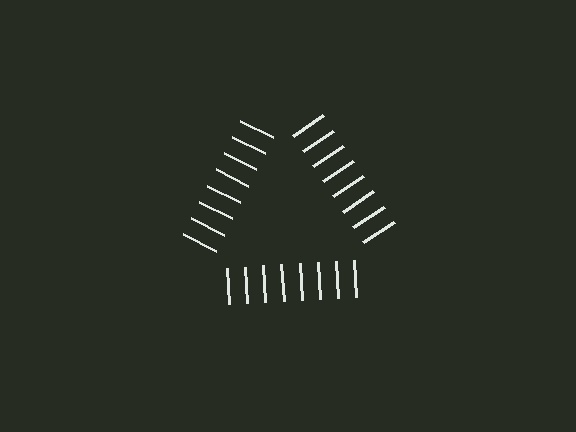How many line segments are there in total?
24 — 8 along each of the 3 edges.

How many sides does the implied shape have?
3 sides — the line-ends trace a triangle.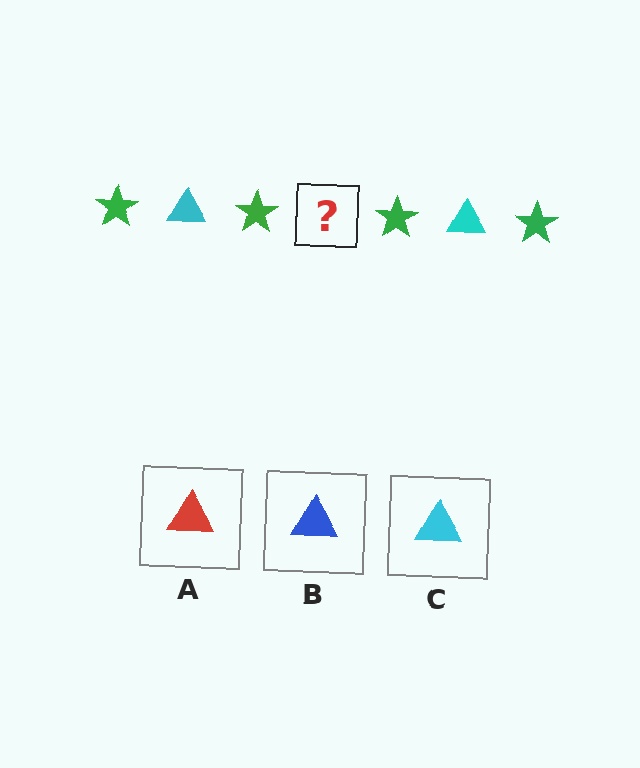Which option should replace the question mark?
Option C.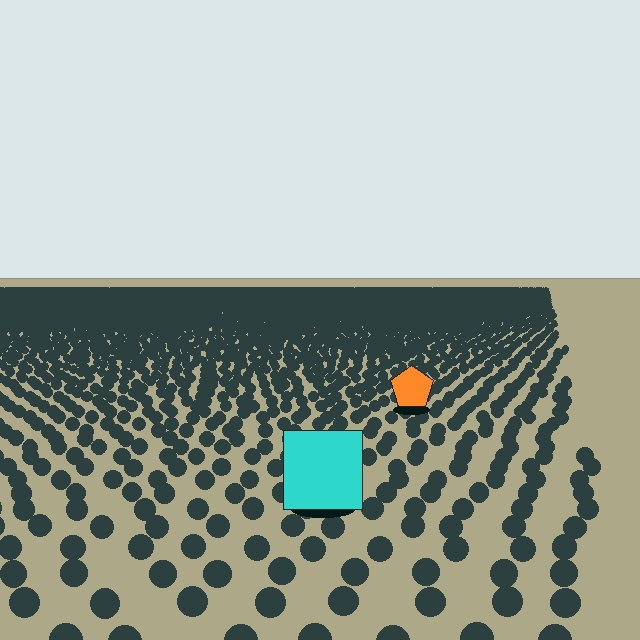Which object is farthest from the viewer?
The orange pentagon is farthest from the viewer. It appears smaller and the ground texture around it is denser.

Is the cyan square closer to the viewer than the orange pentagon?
Yes. The cyan square is closer — you can tell from the texture gradient: the ground texture is coarser near it.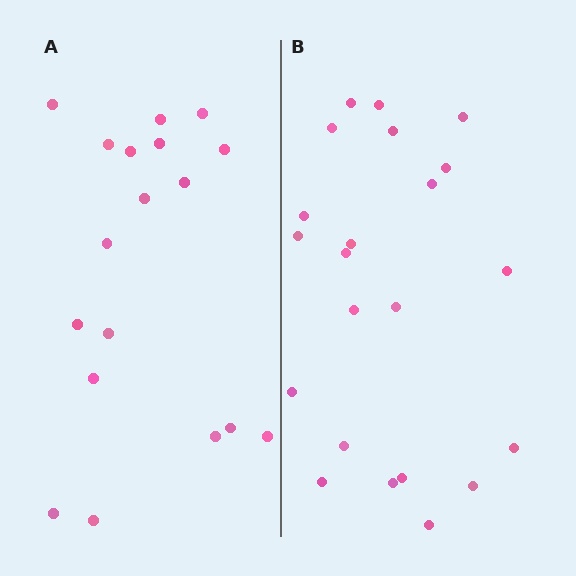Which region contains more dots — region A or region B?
Region B (the right region) has more dots.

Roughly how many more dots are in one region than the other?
Region B has about 4 more dots than region A.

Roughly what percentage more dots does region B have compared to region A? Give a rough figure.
About 20% more.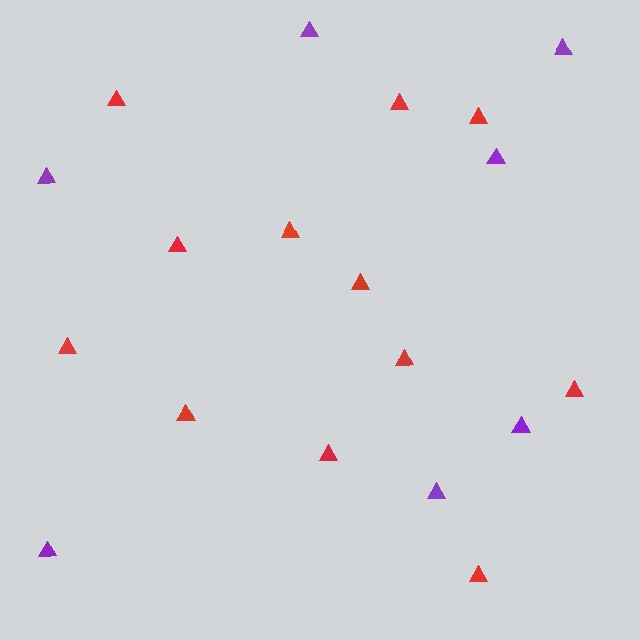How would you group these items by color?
There are 2 groups: one group of purple triangles (7) and one group of red triangles (12).